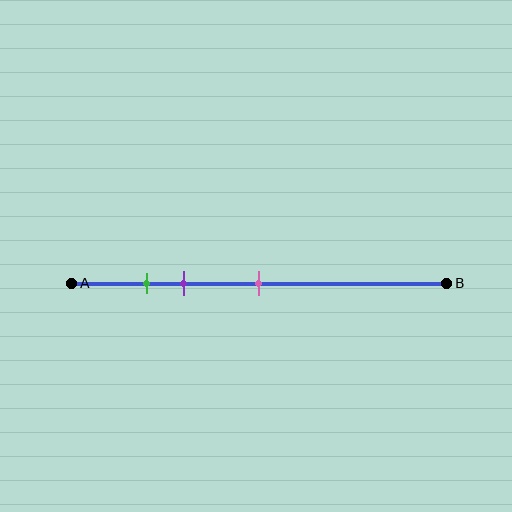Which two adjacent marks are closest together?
The green and purple marks are the closest adjacent pair.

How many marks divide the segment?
There are 3 marks dividing the segment.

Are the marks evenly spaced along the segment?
No, the marks are not evenly spaced.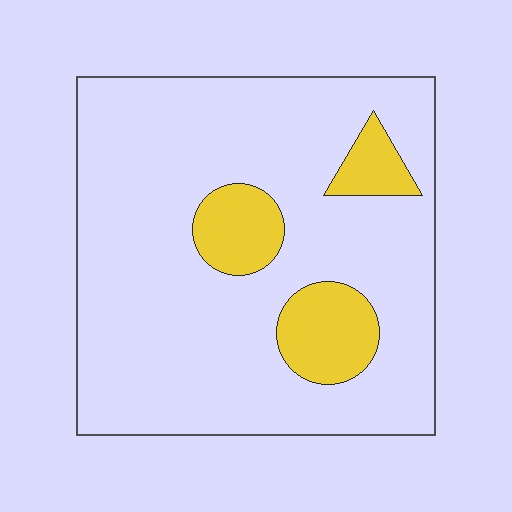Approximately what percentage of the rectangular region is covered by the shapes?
Approximately 15%.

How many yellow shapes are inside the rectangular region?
3.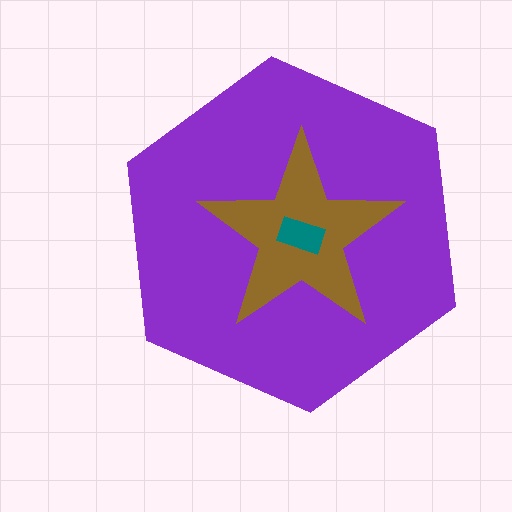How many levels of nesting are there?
3.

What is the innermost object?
The teal rectangle.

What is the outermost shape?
The purple hexagon.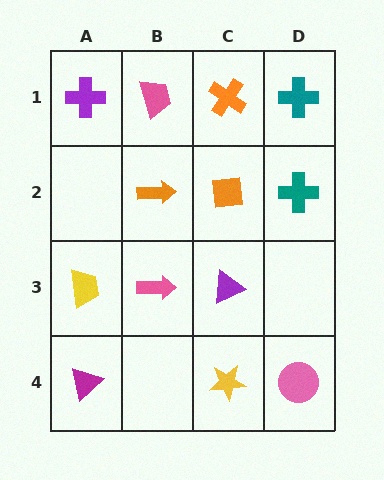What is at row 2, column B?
An orange arrow.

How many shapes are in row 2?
3 shapes.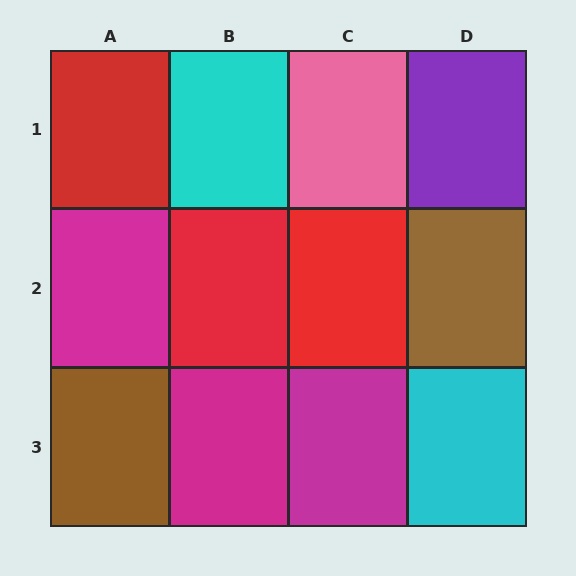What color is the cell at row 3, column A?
Brown.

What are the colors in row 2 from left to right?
Magenta, red, red, brown.